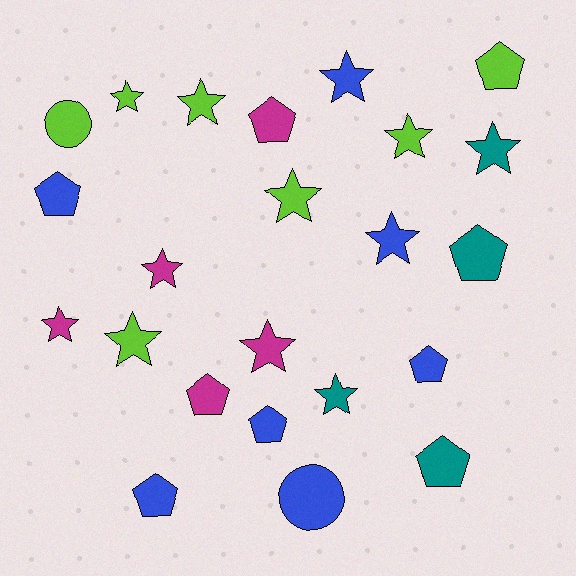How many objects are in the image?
There are 23 objects.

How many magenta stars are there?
There are 3 magenta stars.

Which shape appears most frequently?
Star, with 12 objects.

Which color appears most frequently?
Blue, with 7 objects.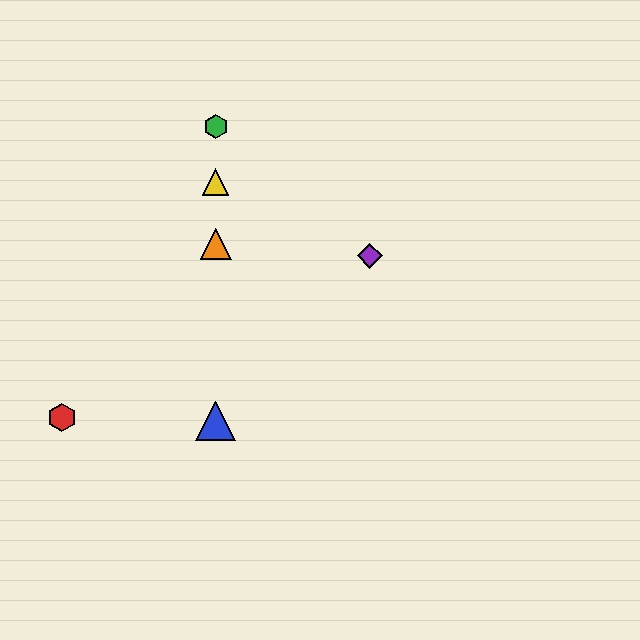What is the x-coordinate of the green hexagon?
The green hexagon is at x≈216.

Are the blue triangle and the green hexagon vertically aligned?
Yes, both are at x≈216.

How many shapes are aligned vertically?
4 shapes (the blue triangle, the green hexagon, the yellow triangle, the orange triangle) are aligned vertically.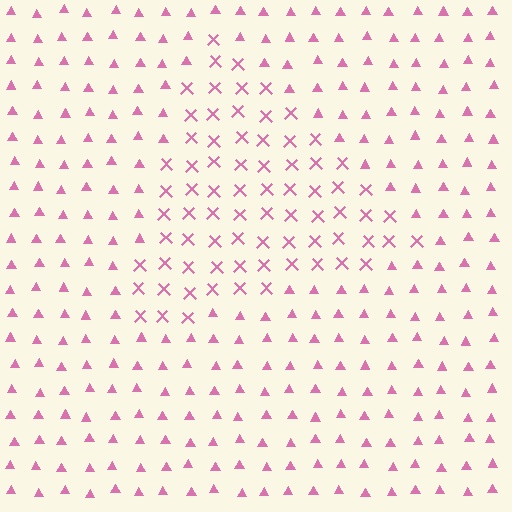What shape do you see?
I see a triangle.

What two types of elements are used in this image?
The image uses X marks inside the triangle region and triangles outside it.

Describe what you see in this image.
The image is filled with small pink elements arranged in a uniform grid. A triangle-shaped region contains X marks, while the surrounding area contains triangles. The boundary is defined purely by the change in element shape.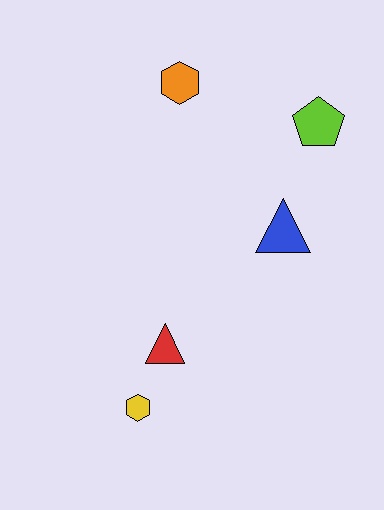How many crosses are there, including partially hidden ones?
There are no crosses.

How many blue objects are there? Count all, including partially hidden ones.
There is 1 blue object.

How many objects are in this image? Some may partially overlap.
There are 5 objects.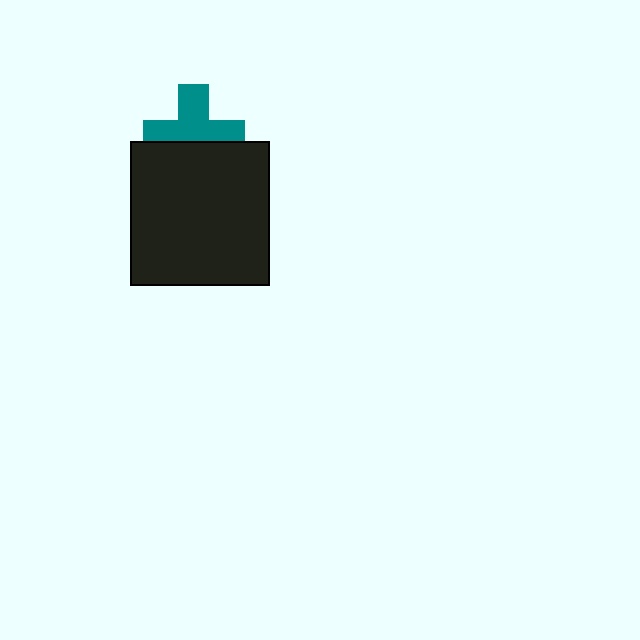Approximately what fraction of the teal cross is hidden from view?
Roughly 39% of the teal cross is hidden behind the black rectangle.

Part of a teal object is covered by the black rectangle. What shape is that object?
It is a cross.